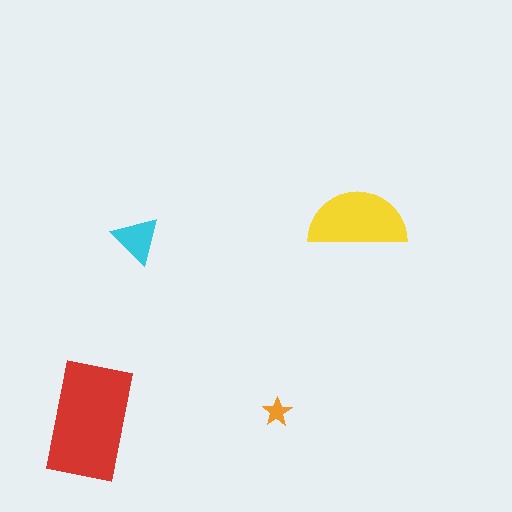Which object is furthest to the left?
The red rectangle is leftmost.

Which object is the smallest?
The orange star.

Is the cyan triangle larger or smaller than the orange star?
Larger.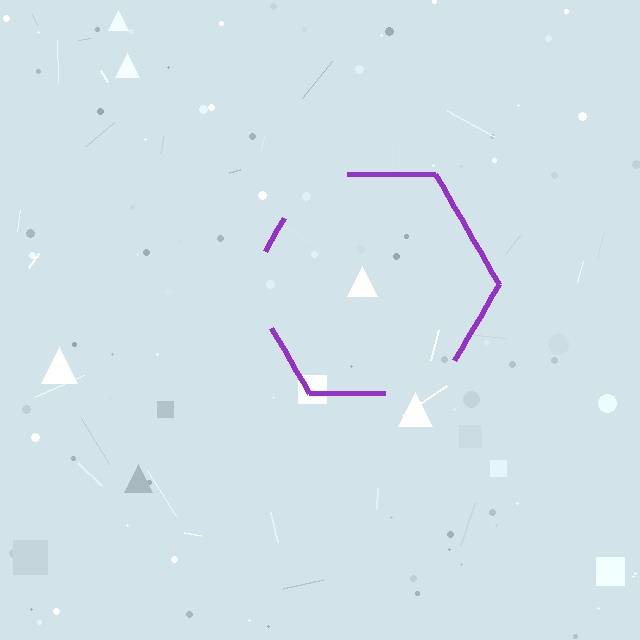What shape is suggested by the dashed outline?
The dashed outline suggests a hexagon.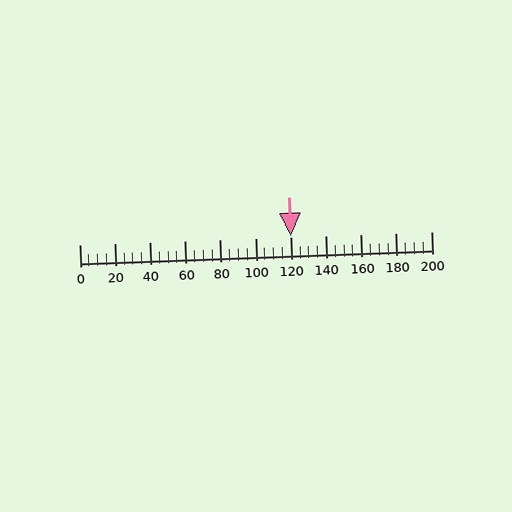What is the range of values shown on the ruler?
The ruler shows values from 0 to 200.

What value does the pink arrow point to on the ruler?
The pink arrow points to approximately 120.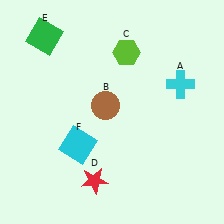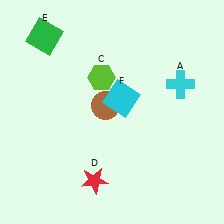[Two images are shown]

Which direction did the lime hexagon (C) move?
The lime hexagon (C) moved down.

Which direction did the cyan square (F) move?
The cyan square (F) moved up.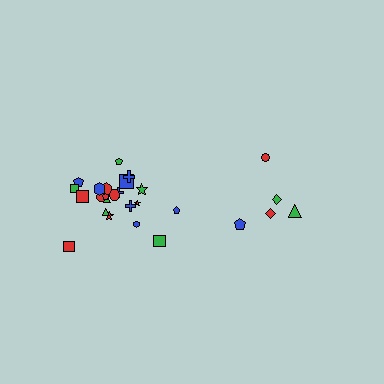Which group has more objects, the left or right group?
The left group.